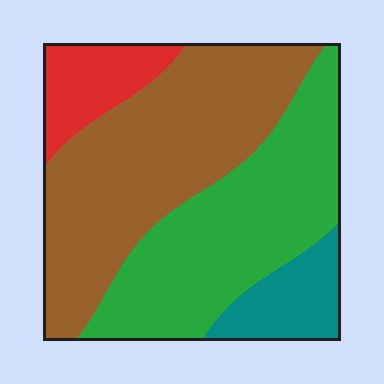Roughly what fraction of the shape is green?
Green takes up about three eighths (3/8) of the shape.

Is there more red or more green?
Green.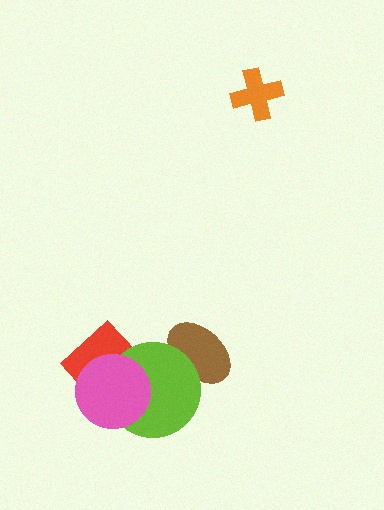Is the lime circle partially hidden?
Yes, it is partially covered by another shape.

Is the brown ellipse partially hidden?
Yes, it is partially covered by another shape.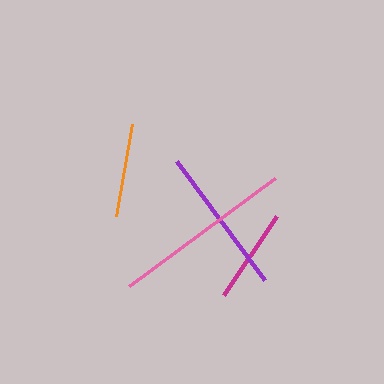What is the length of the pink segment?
The pink segment is approximately 182 pixels long.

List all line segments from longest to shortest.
From longest to shortest: pink, purple, magenta, orange.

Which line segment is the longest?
The pink line is the longest at approximately 182 pixels.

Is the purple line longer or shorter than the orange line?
The purple line is longer than the orange line.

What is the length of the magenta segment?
The magenta segment is approximately 96 pixels long.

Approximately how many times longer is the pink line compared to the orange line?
The pink line is approximately 2.0 times the length of the orange line.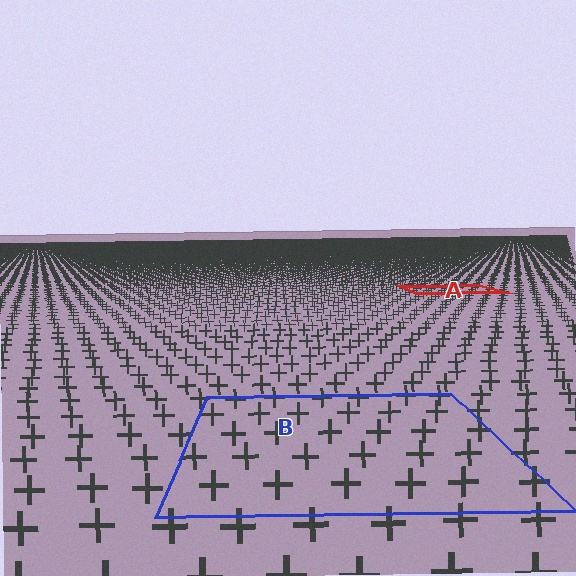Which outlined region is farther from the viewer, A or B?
Region A is farther from the viewer — the texture elements inside it appear smaller and more densely packed.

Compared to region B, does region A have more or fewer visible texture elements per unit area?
Region A has more texture elements per unit area — they are packed more densely because it is farther away.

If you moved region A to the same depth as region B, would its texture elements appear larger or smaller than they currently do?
They would appear larger. At a closer depth, the same texture elements are projected at a bigger on-screen size.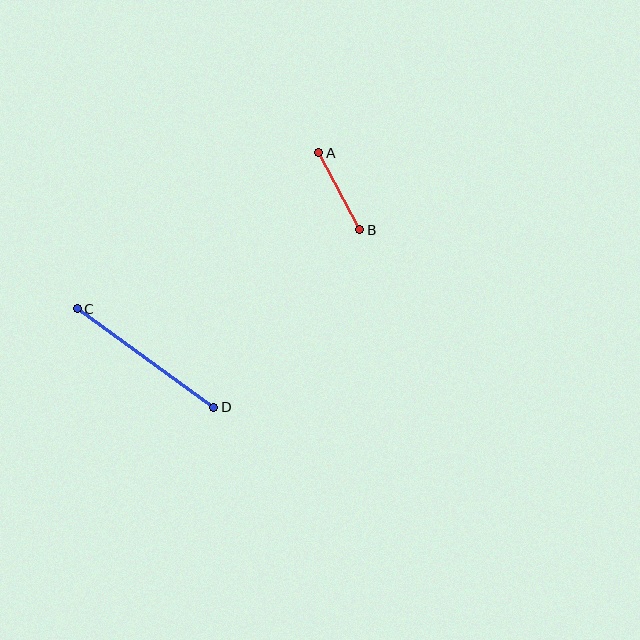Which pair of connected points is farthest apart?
Points C and D are farthest apart.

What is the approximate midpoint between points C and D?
The midpoint is at approximately (146, 358) pixels.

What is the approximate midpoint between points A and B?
The midpoint is at approximately (339, 191) pixels.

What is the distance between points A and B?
The distance is approximately 87 pixels.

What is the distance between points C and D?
The distance is approximately 168 pixels.